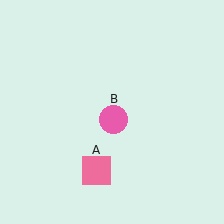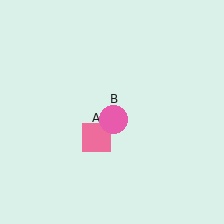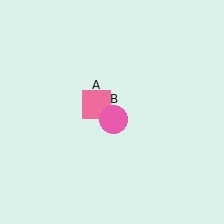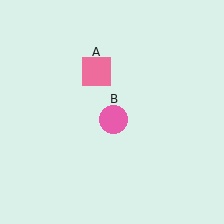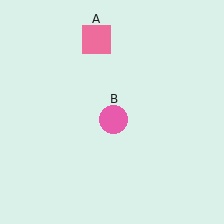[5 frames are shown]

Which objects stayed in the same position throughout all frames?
Pink circle (object B) remained stationary.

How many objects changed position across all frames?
1 object changed position: pink square (object A).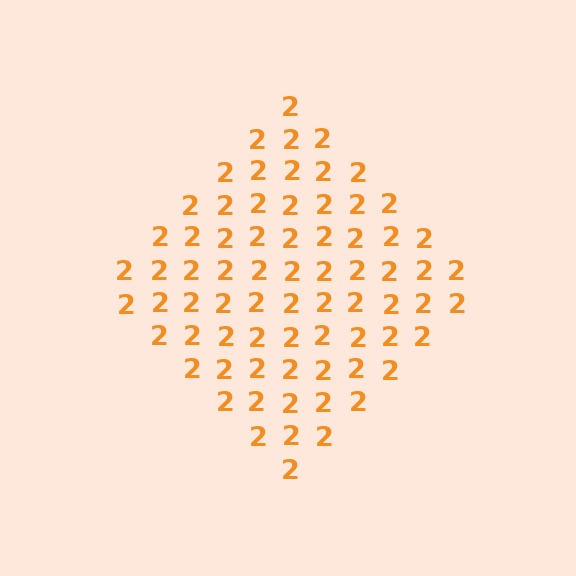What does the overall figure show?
The overall figure shows a diamond.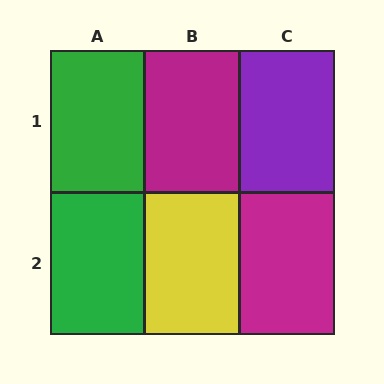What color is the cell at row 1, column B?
Magenta.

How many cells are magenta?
2 cells are magenta.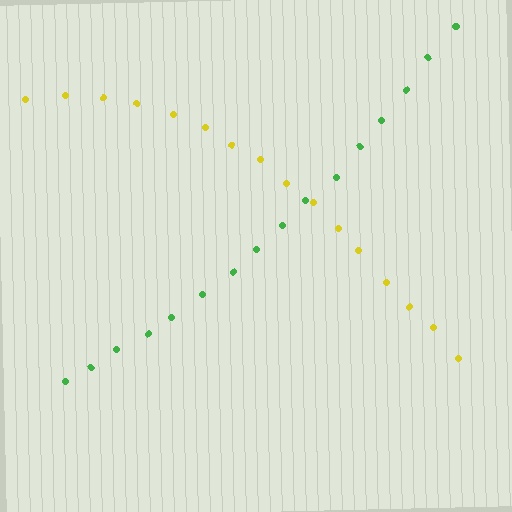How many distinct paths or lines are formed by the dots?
There are 2 distinct paths.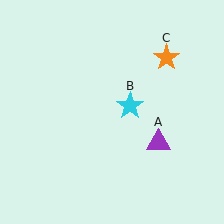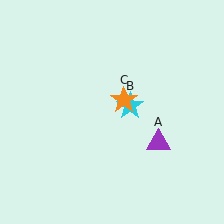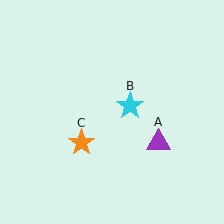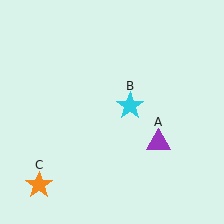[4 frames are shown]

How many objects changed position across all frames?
1 object changed position: orange star (object C).